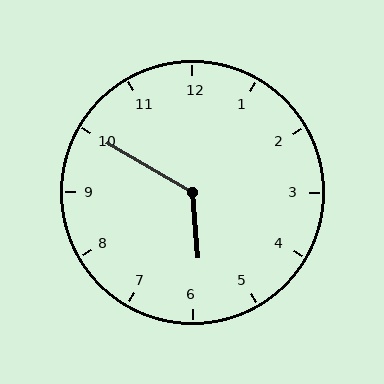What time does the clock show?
5:50.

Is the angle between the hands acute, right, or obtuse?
It is obtuse.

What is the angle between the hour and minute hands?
Approximately 125 degrees.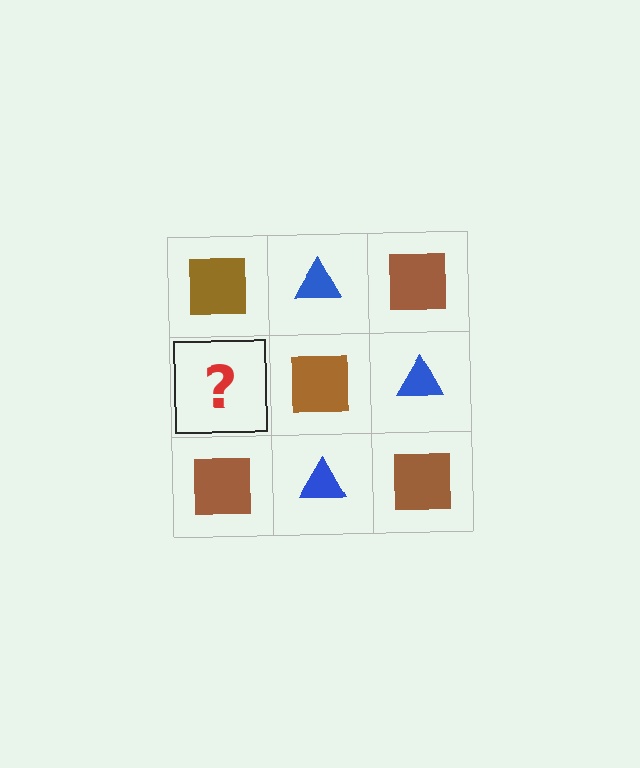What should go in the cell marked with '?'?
The missing cell should contain a blue triangle.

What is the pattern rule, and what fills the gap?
The rule is that it alternates brown square and blue triangle in a checkerboard pattern. The gap should be filled with a blue triangle.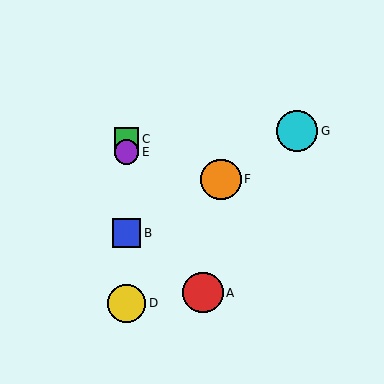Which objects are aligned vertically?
Objects B, C, D, E are aligned vertically.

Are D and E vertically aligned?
Yes, both are at x≈127.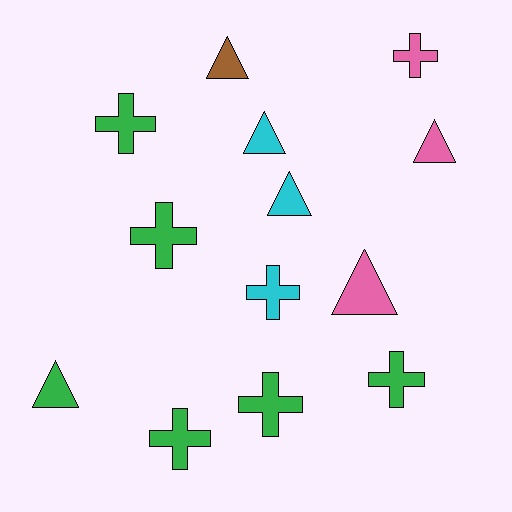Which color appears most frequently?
Green, with 6 objects.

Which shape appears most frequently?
Cross, with 7 objects.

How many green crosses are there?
There are 5 green crosses.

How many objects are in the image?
There are 13 objects.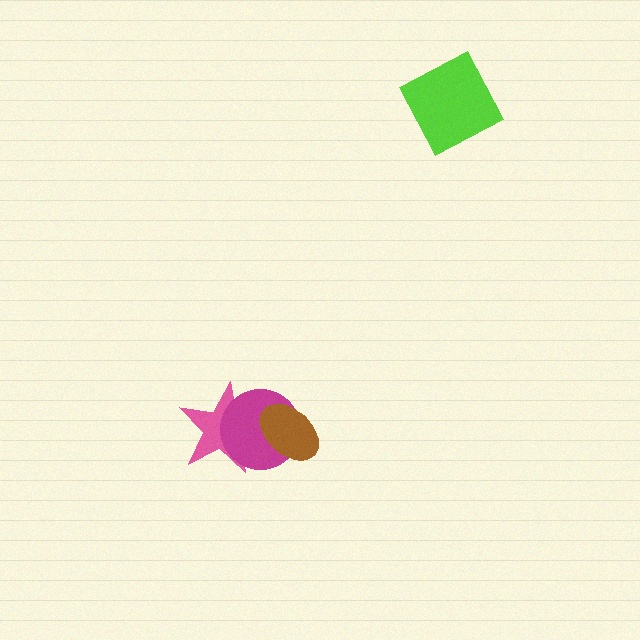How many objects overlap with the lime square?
0 objects overlap with the lime square.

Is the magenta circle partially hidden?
Yes, it is partially covered by another shape.